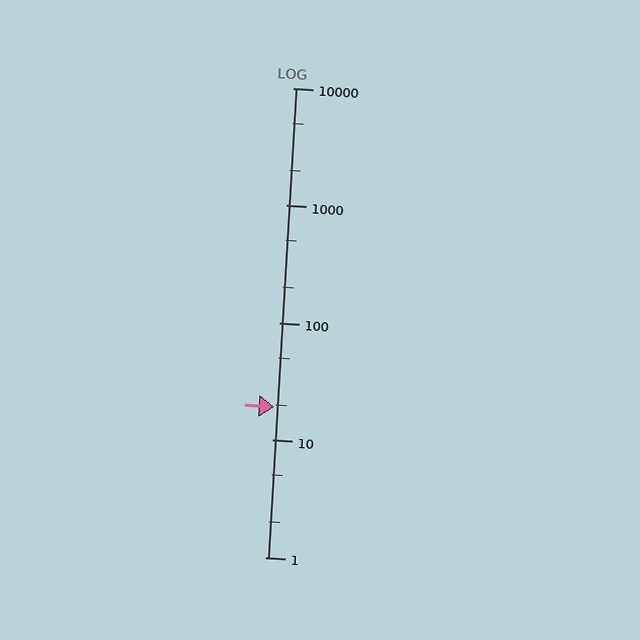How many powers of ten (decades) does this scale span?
The scale spans 4 decades, from 1 to 10000.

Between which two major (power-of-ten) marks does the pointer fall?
The pointer is between 10 and 100.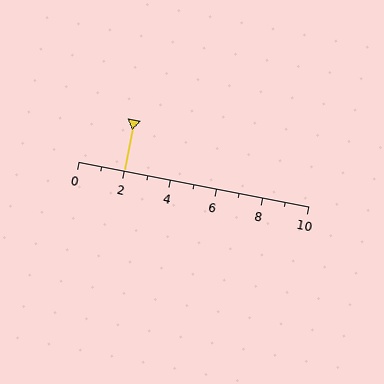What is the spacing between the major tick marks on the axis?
The major ticks are spaced 2 apart.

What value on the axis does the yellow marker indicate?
The marker indicates approximately 2.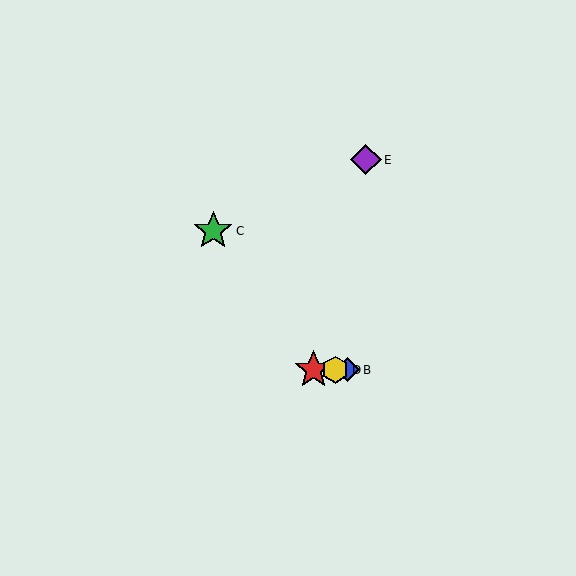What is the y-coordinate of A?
Object A is at y≈370.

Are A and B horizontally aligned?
Yes, both are at y≈370.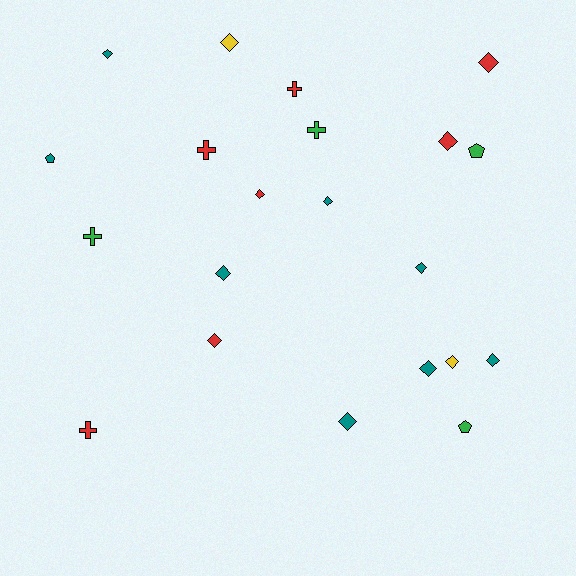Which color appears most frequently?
Teal, with 8 objects.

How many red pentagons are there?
There are no red pentagons.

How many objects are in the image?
There are 21 objects.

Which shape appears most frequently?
Diamond, with 13 objects.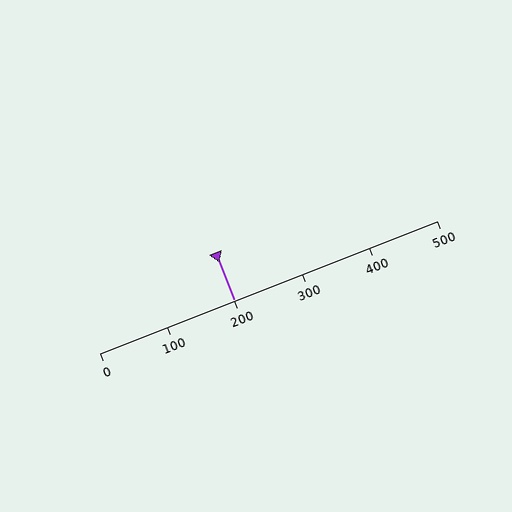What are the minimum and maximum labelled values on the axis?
The axis runs from 0 to 500.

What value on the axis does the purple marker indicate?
The marker indicates approximately 200.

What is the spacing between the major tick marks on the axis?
The major ticks are spaced 100 apart.